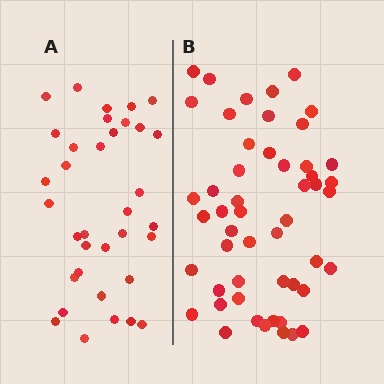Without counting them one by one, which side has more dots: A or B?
Region B (the right region) has more dots.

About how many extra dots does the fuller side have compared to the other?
Region B has approximately 15 more dots than region A.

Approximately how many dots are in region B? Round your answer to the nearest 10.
About 50 dots. (The exact count is 51, which rounds to 50.)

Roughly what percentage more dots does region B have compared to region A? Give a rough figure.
About 45% more.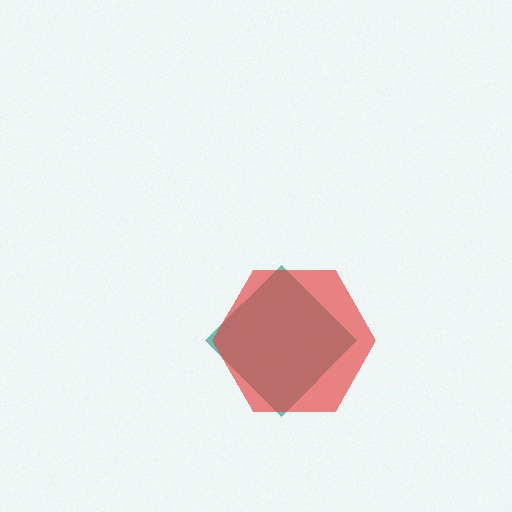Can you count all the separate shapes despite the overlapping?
Yes, there are 2 separate shapes.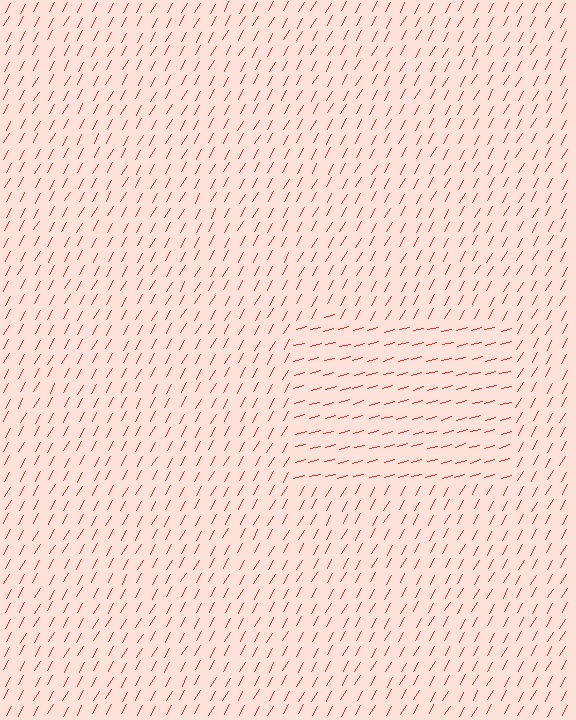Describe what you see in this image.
The image is filled with small red line segments. A rectangle region in the image has lines oriented differently from the surrounding lines, creating a visible texture boundary.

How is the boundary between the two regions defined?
The boundary is defined purely by a change in line orientation (approximately 45 degrees difference). All lines are the same color and thickness.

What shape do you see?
I see a rectangle.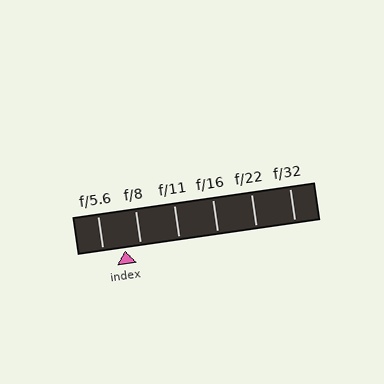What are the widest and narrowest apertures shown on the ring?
The widest aperture shown is f/5.6 and the narrowest is f/32.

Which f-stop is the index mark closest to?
The index mark is closest to f/8.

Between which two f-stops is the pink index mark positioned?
The index mark is between f/5.6 and f/8.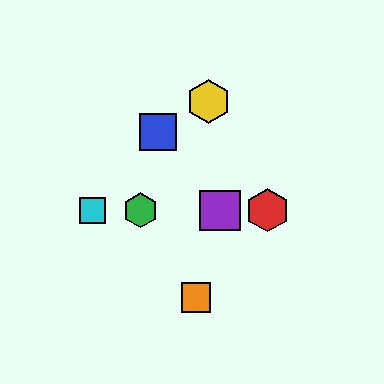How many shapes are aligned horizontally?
4 shapes (the red hexagon, the green hexagon, the purple square, the cyan square) are aligned horizontally.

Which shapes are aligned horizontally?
The red hexagon, the green hexagon, the purple square, the cyan square are aligned horizontally.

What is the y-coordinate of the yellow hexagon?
The yellow hexagon is at y≈102.